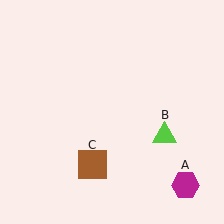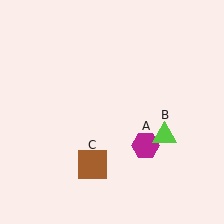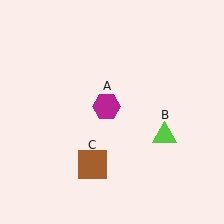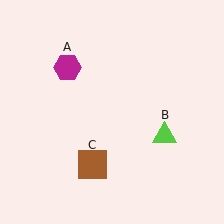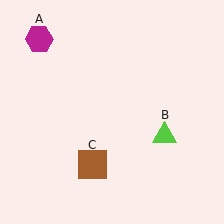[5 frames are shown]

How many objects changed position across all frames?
1 object changed position: magenta hexagon (object A).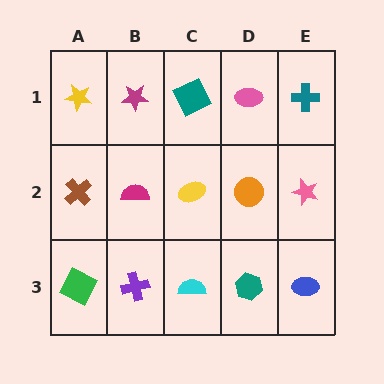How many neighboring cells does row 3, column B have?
3.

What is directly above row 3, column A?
A brown cross.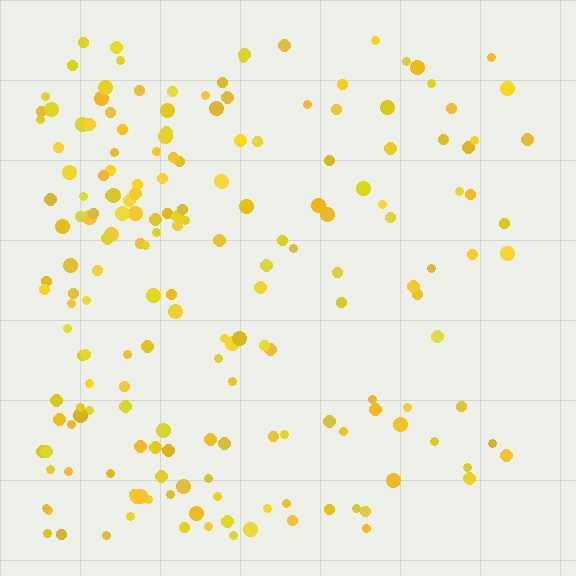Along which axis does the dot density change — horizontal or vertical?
Horizontal.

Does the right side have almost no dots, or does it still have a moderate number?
Still a moderate number, just noticeably fewer than the left.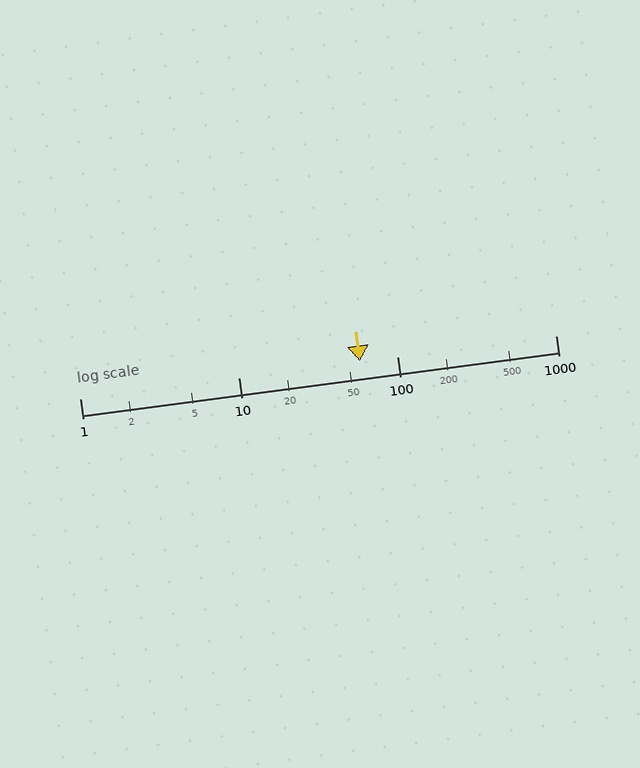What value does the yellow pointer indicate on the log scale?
The pointer indicates approximately 58.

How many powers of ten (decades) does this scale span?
The scale spans 3 decades, from 1 to 1000.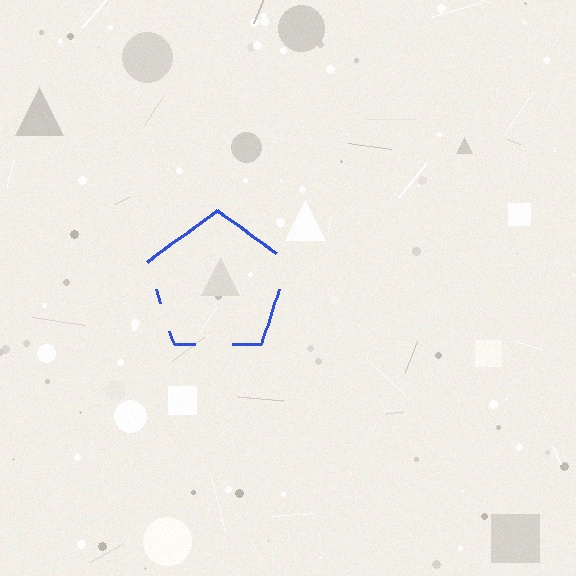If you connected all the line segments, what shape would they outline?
They would outline a pentagon.